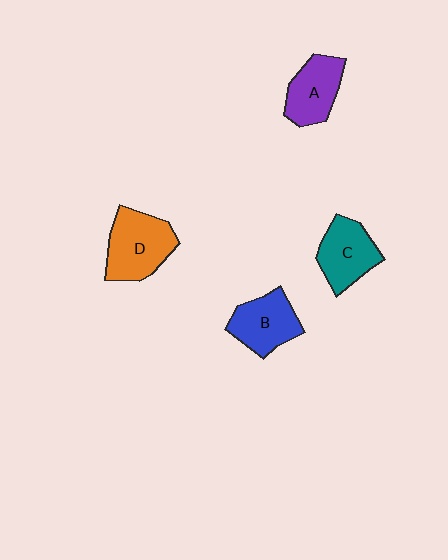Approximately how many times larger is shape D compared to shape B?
Approximately 1.2 times.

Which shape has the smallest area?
Shape A (purple).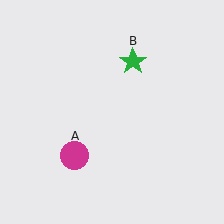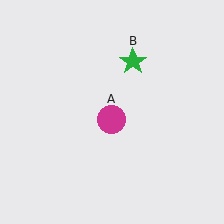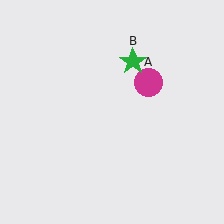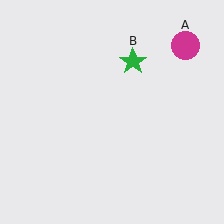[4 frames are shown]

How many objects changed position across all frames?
1 object changed position: magenta circle (object A).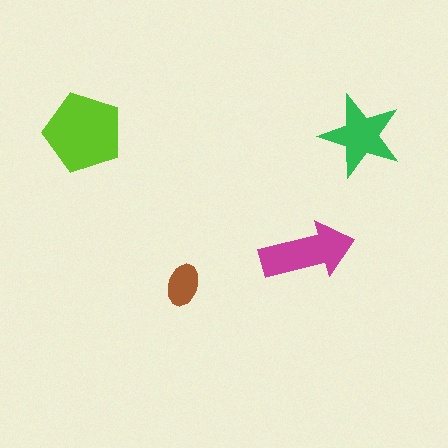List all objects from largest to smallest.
The lime pentagon, the magenta arrow, the green star, the brown ellipse.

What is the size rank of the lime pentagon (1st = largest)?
1st.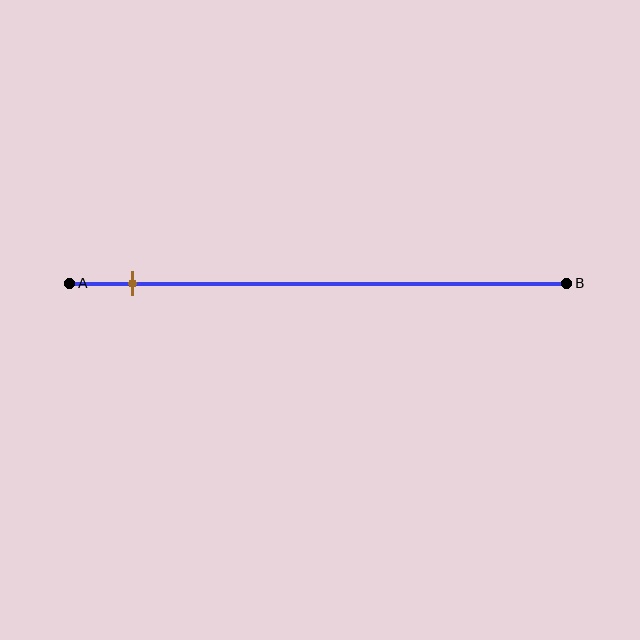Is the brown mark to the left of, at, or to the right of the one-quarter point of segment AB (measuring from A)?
The brown mark is to the left of the one-quarter point of segment AB.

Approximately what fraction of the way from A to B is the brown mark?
The brown mark is approximately 15% of the way from A to B.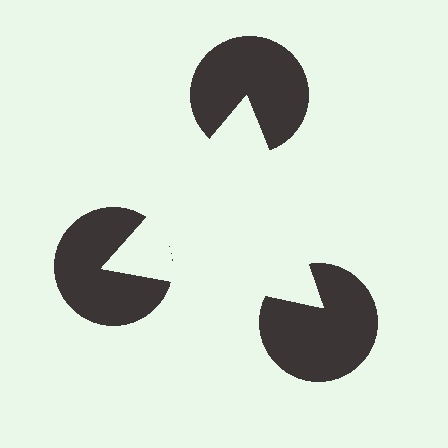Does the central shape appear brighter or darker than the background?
It typically appears slightly brighter than the background, even though no actual brightness change is drawn.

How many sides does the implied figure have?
3 sides.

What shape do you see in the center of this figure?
An illusory triangle — its edges are inferred from the aligned wedge cuts in the pac-man discs, not physically drawn.